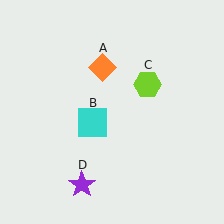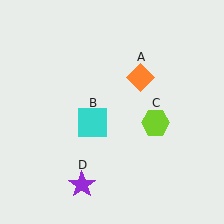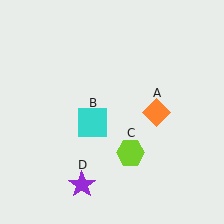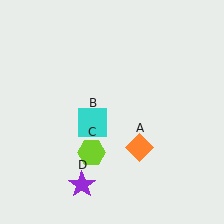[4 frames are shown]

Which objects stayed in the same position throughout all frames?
Cyan square (object B) and purple star (object D) remained stationary.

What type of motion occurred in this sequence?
The orange diamond (object A), lime hexagon (object C) rotated clockwise around the center of the scene.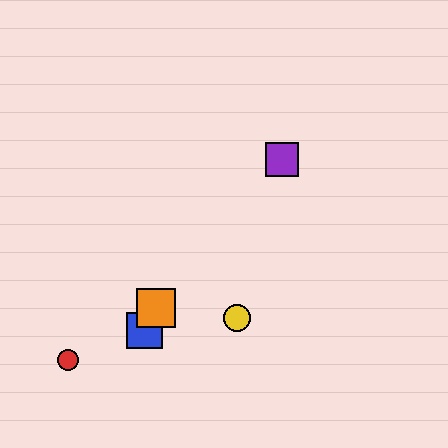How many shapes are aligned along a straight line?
3 shapes (the blue square, the green triangle, the orange square) are aligned along a straight line.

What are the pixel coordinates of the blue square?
The blue square is at (145, 330).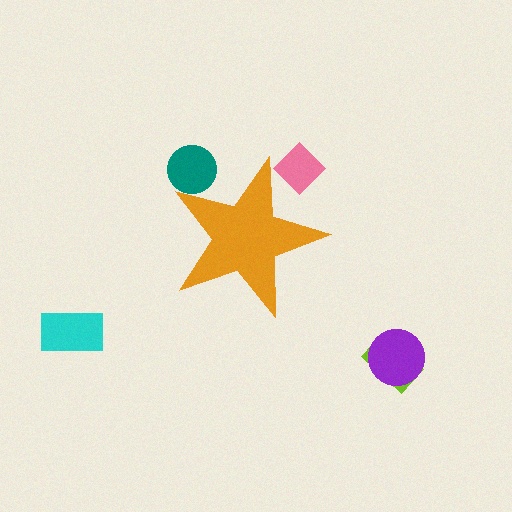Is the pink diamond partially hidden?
Yes, the pink diamond is partially hidden behind the orange star.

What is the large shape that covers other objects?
An orange star.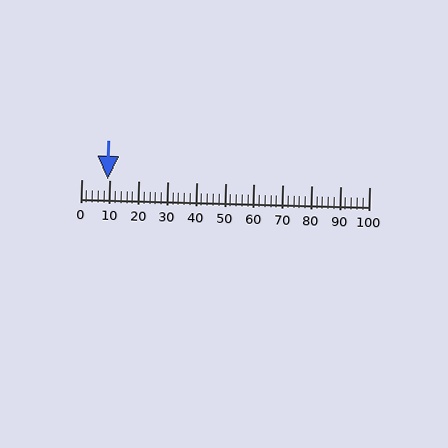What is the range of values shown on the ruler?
The ruler shows values from 0 to 100.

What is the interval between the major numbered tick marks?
The major tick marks are spaced 10 units apart.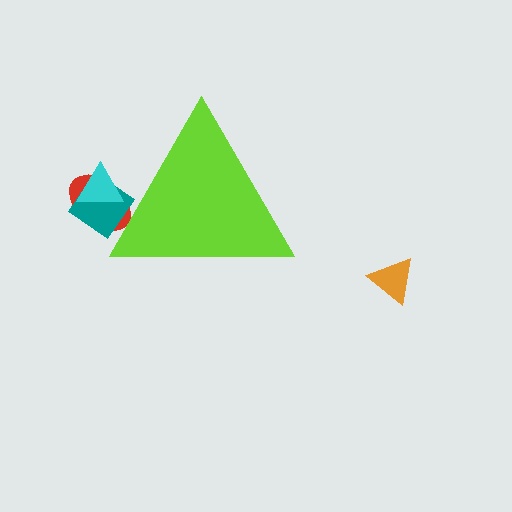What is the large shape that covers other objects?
A lime triangle.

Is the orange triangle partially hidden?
No, the orange triangle is fully visible.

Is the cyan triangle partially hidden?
Yes, the cyan triangle is partially hidden behind the lime triangle.